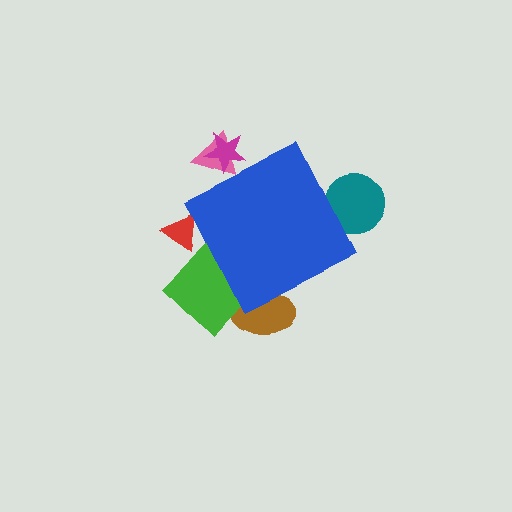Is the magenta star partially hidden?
Yes, the magenta star is partially hidden behind the blue diamond.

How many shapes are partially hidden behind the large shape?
6 shapes are partially hidden.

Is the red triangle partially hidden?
Yes, the red triangle is partially hidden behind the blue diamond.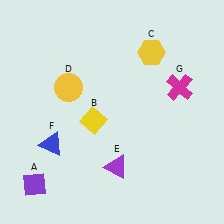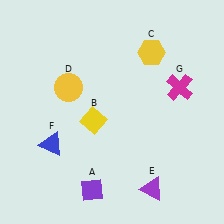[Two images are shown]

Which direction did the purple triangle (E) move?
The purple triangle (E) moved right.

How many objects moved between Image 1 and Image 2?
2 objects moved between the two images.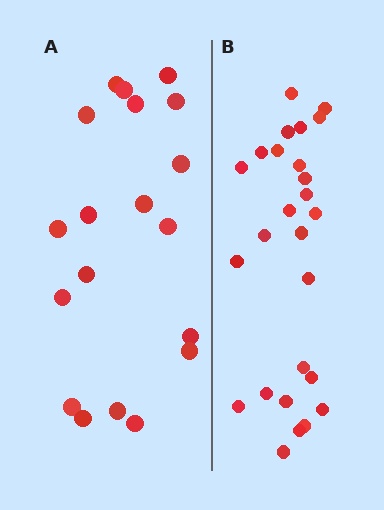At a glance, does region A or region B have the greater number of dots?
Region B (the right region) has more dots.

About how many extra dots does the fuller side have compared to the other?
Region B has roughly 8 or so more dots than region A.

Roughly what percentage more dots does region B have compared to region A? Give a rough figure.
About 35% more.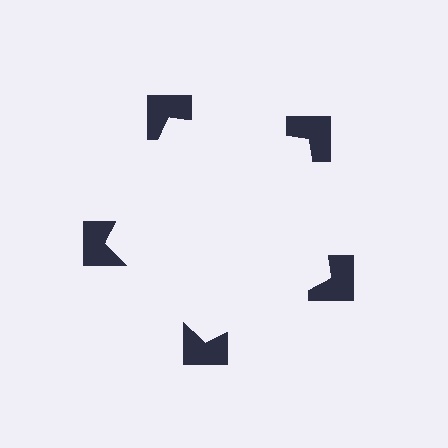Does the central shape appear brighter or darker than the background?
It typically appears slightly brighter than the background, even though no actual brightness change is drawn.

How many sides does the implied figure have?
5 sides.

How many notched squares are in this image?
There are 5 — one at each vertex of the illusory pentagon.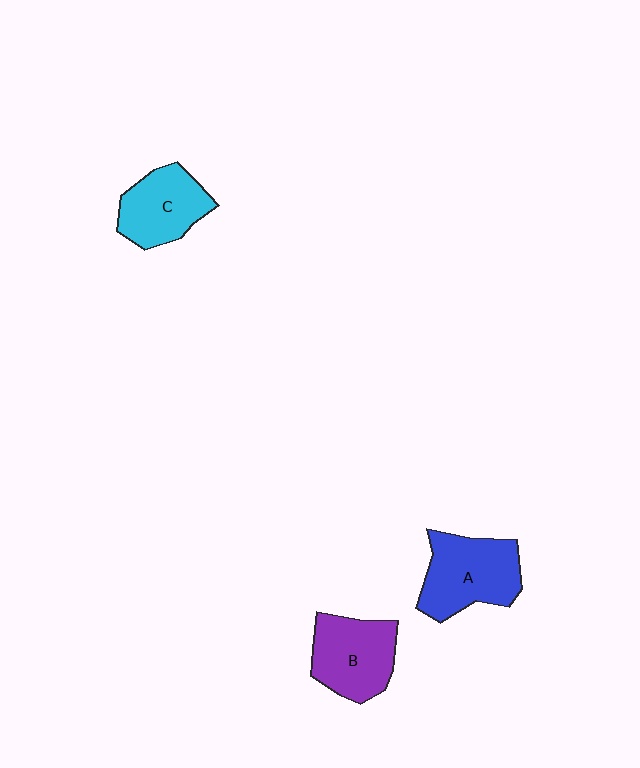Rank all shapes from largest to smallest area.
From largest to smallest: A (blue), B (purple), C (cyan).